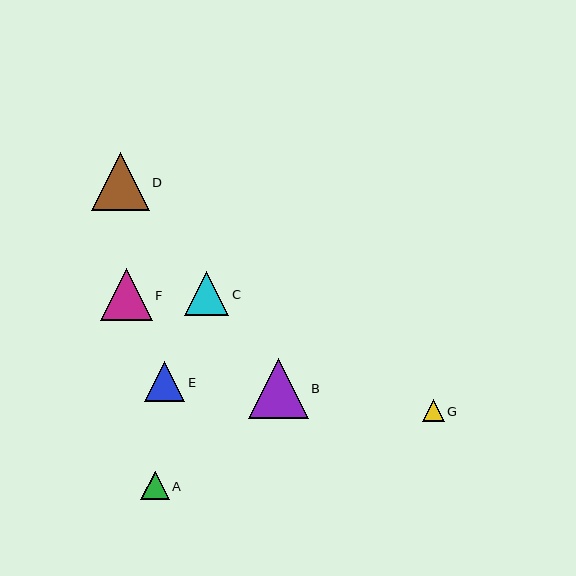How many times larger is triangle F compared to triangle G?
Triangle F is approximately 2.3 times the size of triangle G.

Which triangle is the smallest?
Triangle G is the smallest with a size of approximately 22 pixels.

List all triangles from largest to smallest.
From largest to smallest: B, D, F, C, E, A, G.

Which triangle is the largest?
Triangle B is the largest with a size of approximately 60 pixels.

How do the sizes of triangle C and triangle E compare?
Triangle C and triangle E are approximately the same size.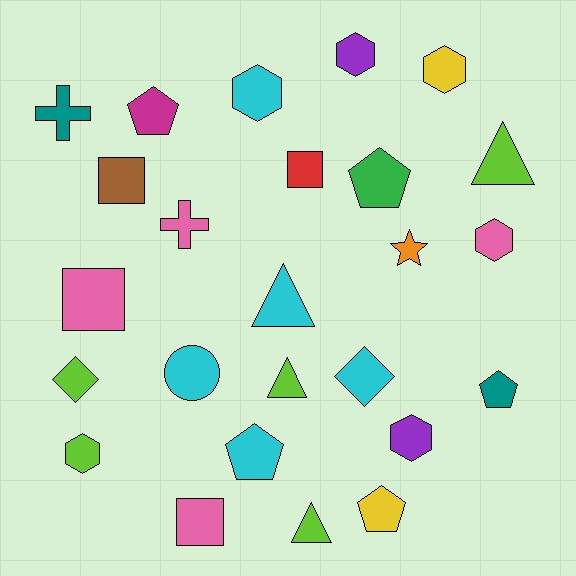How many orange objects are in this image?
There is 1 orange object.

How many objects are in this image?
There are 25 objects.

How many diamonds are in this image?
There are 2 diamonds.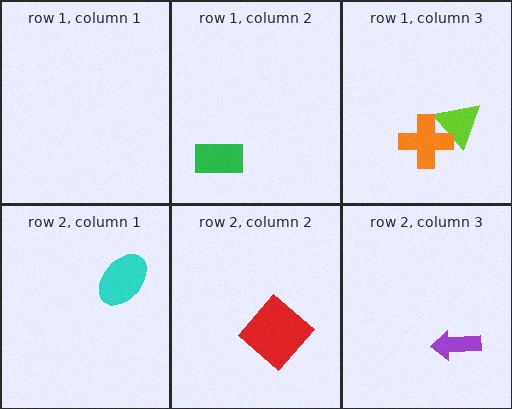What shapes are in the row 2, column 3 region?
The purple arrow.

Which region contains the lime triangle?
The row 1, column 3 region.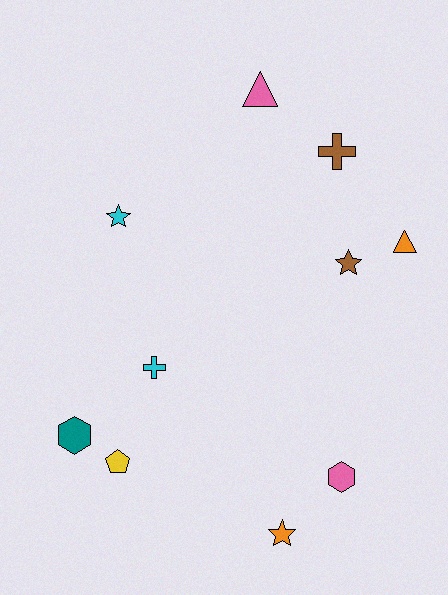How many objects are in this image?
There are 10 objects.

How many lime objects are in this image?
There are no lime objects.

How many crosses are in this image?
There are 2 crosses.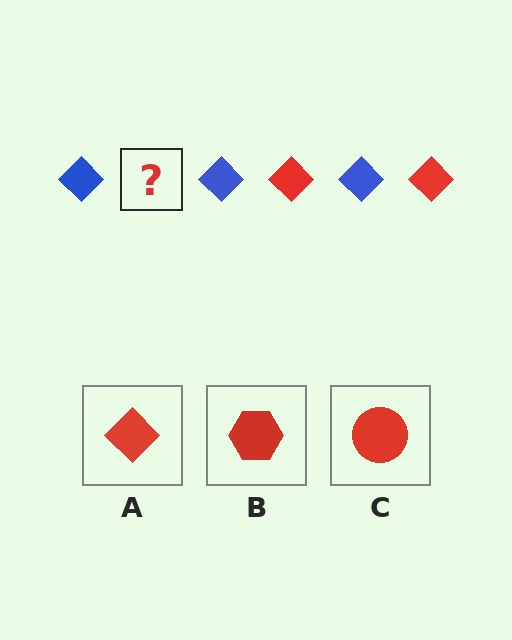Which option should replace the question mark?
Option A.